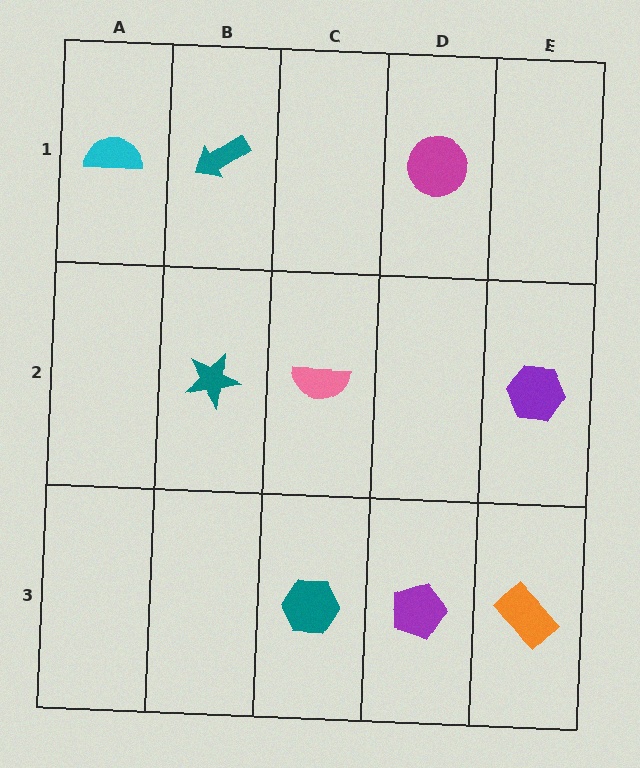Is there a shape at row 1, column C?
No, that cell is empty.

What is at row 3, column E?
An orange rectangle.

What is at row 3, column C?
A teal hexagon.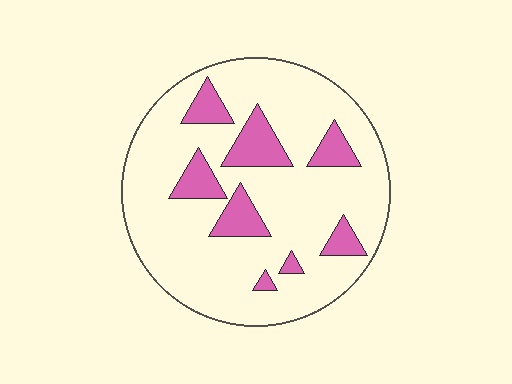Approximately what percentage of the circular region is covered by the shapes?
Approximately 20%.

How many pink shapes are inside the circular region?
8.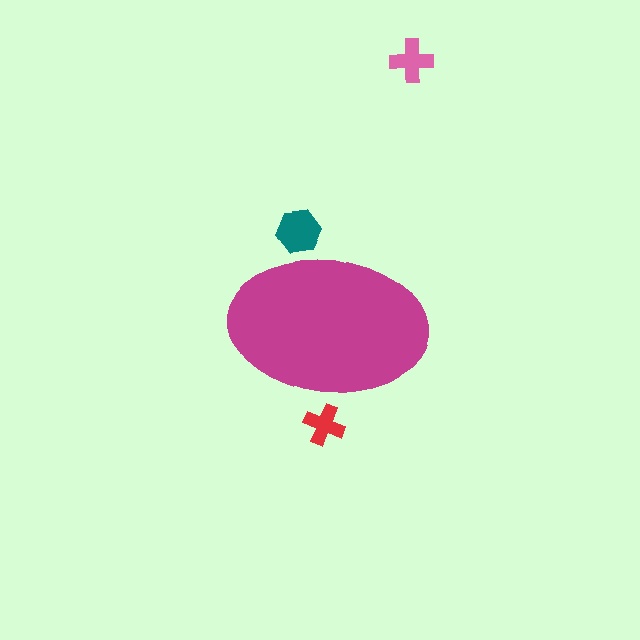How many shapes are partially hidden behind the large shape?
2 shapes are partially hidden.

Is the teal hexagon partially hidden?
Yes, the teal hexagon is partially hidden behind the magenta ellipse.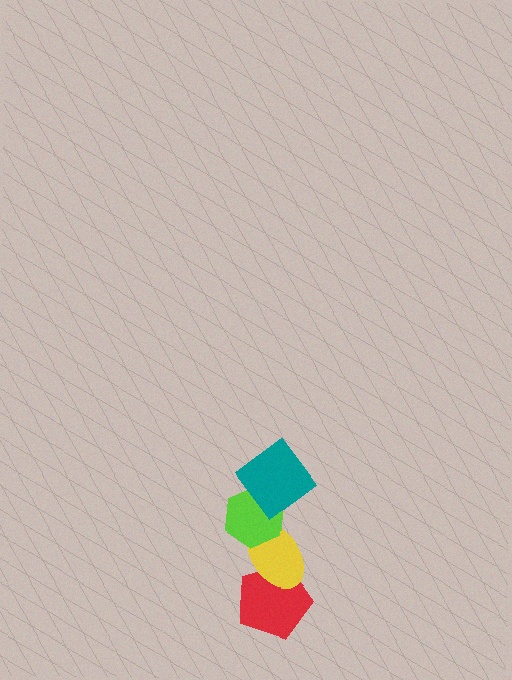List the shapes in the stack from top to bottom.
From top to bottom: the teal diamond, the lime hexagon, the yellow ellipse, the red pentagon.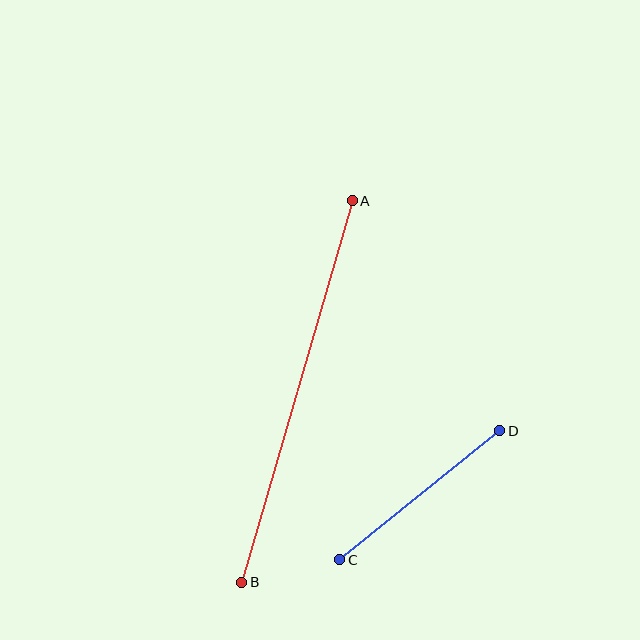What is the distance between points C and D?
The distance is approximately 205 pixels.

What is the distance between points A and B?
The distance is approximately 397 pixels.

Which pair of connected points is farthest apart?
Points A and B are farthest apart.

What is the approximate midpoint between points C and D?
The midpoint is at approximately (420, 495) pixels.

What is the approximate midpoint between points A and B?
The midpoint is at approximately (297, 392) pixels.